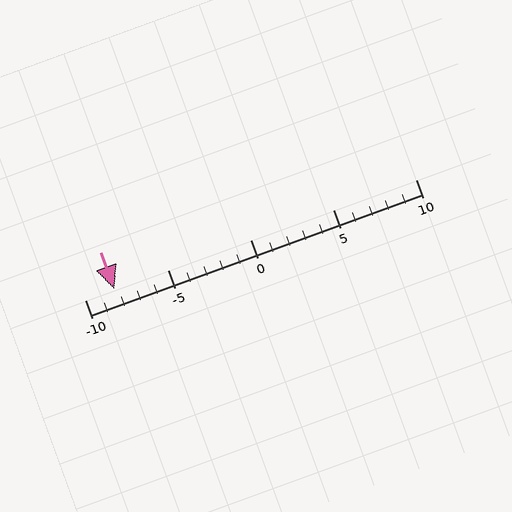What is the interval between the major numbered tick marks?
The major tick marks are spaced 5 units apart.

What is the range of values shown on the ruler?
The ruler shows values from -10 to 10.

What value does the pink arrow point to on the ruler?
The pink arrow points to approximately -8.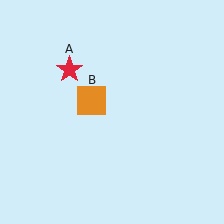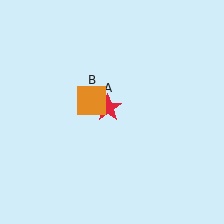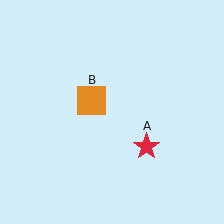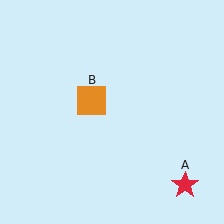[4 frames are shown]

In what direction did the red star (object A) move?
The red star (object A) moved down and to the right.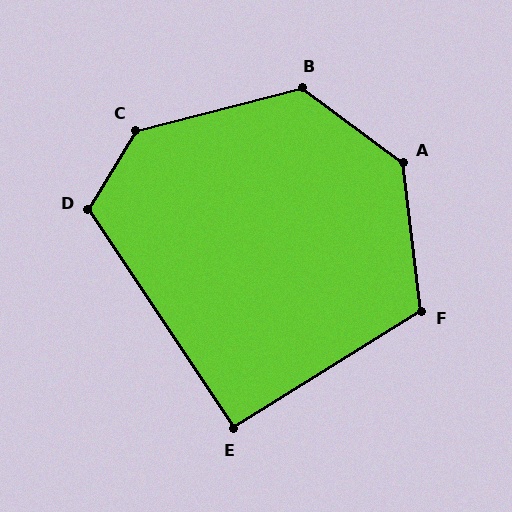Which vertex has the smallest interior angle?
E, at approximately 92 degrees.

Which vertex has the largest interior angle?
C, at approximately 135 degrees.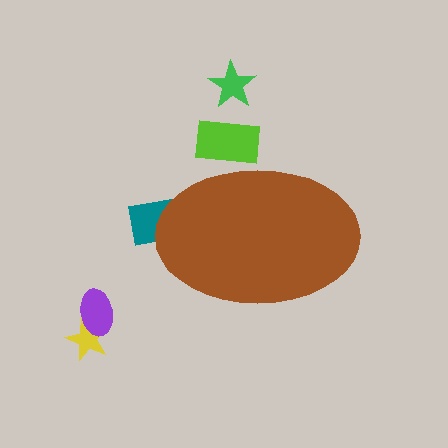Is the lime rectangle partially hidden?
Yes, the lime rectangle is partially hidden behind the brown ellipse.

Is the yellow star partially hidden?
No, the yellow star is fully visible.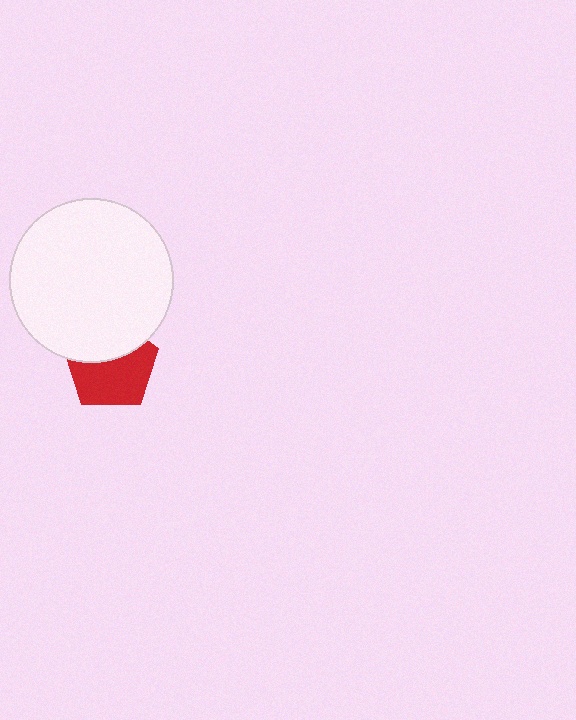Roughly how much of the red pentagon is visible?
About half of it is visible (roughly 60%).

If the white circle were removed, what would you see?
You would see the complete red pentagon.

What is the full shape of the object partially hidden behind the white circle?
The partially hidden object is a red pentagon.